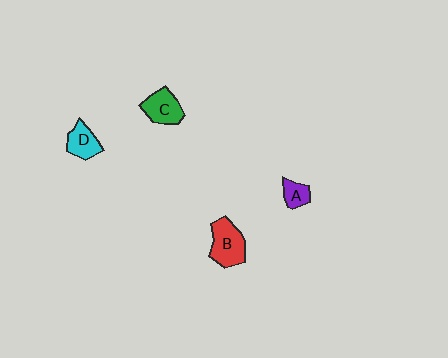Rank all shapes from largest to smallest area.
From largest to smallest: B (red), C (green), D (cyan), A (purple).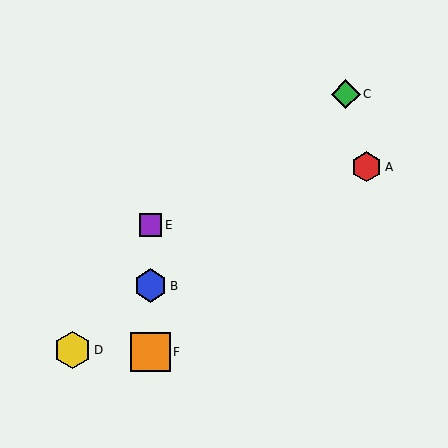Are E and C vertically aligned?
No, E is at x≈151 and C is at x≈346.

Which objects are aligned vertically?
Objects B, E, F are aligned vertically.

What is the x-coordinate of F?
Object F is at x≈151.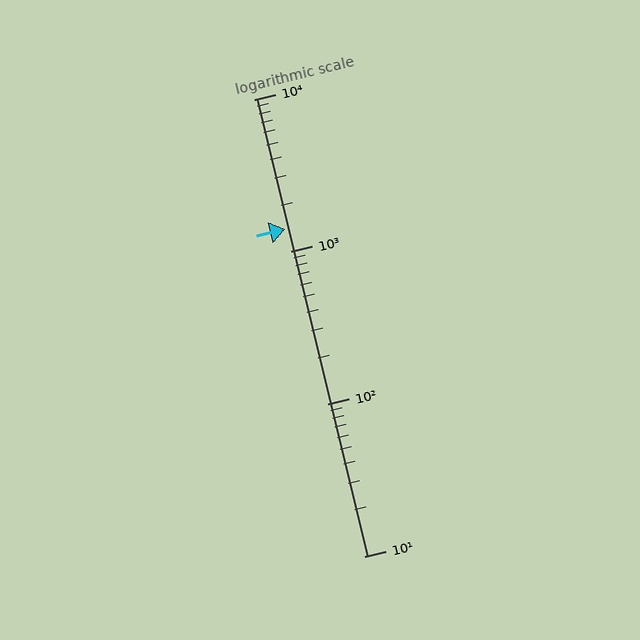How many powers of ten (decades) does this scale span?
The scale spans 3 decades, from 10 to 10000.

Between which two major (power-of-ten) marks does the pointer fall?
The pointer is between 1000 and 10000.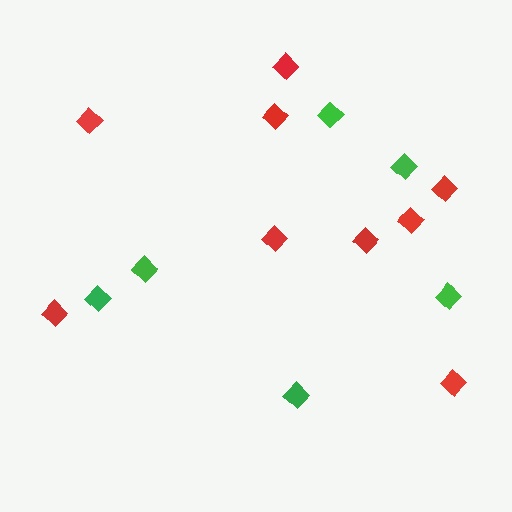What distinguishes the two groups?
There are 2 groups: one group of red diamonds (9) and one group of green diamonds (6).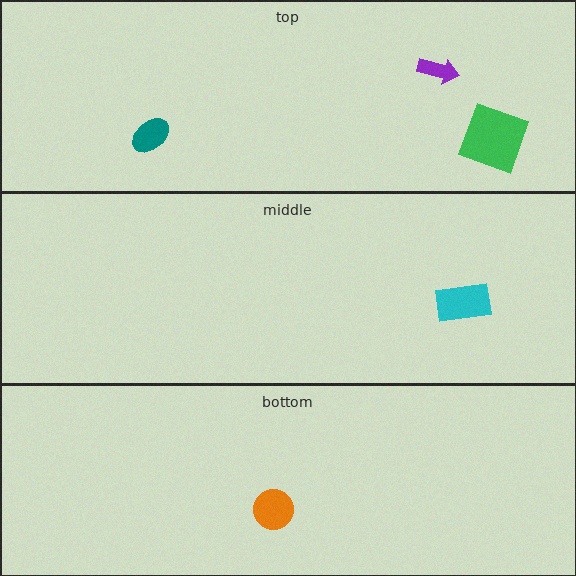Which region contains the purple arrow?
The top region.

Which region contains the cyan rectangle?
The middle region.